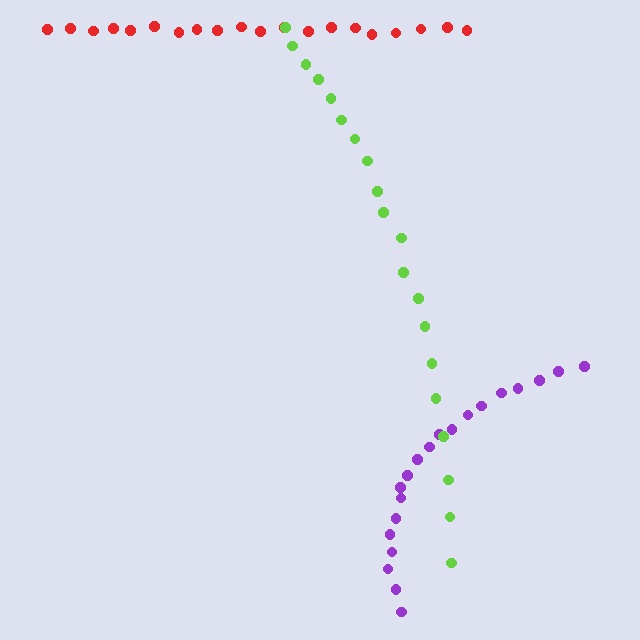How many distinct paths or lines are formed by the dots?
There are 3 distinct paths.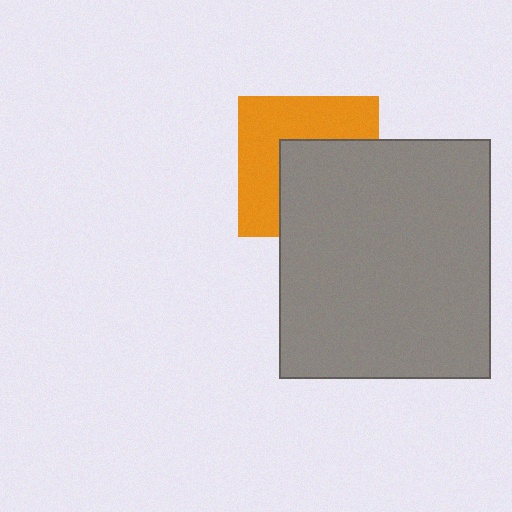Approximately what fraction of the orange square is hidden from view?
Roughly 49% of the orange square is hidden behind the gray rectangle.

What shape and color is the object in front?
The object in front is a gray rectangle.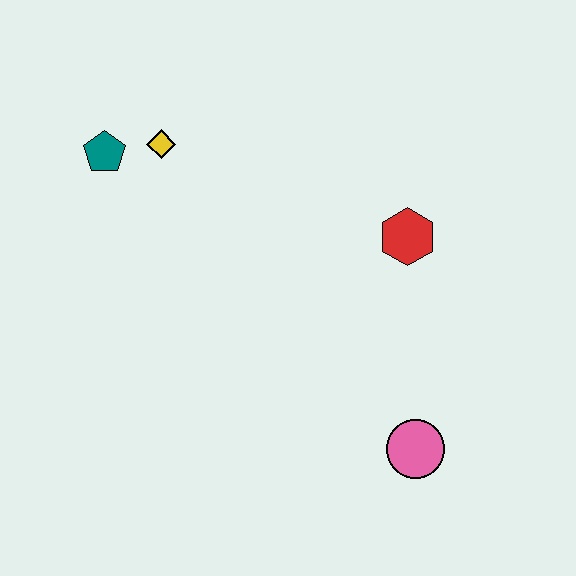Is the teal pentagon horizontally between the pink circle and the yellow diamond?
No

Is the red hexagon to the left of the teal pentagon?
No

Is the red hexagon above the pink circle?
Yes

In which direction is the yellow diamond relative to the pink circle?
The yellow diamond is above the pink circle.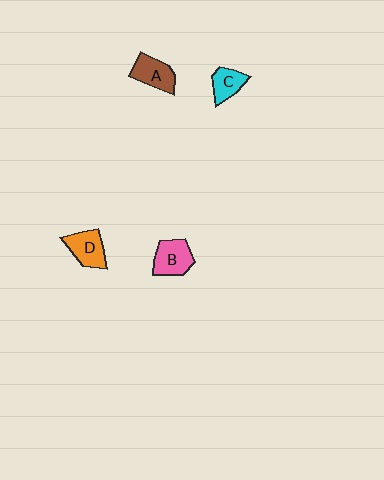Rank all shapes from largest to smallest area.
From largest to smallest: B (pink), D (orange), A (brown), C (cyan).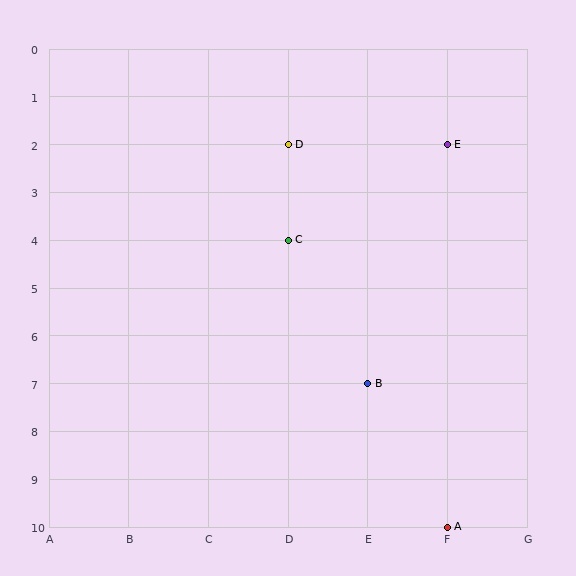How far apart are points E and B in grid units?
Points E and B are 1 column and 5 rows apart (about 5.1 grid units diagonally).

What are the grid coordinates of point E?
Point E is at grid coordinates (F, 2).